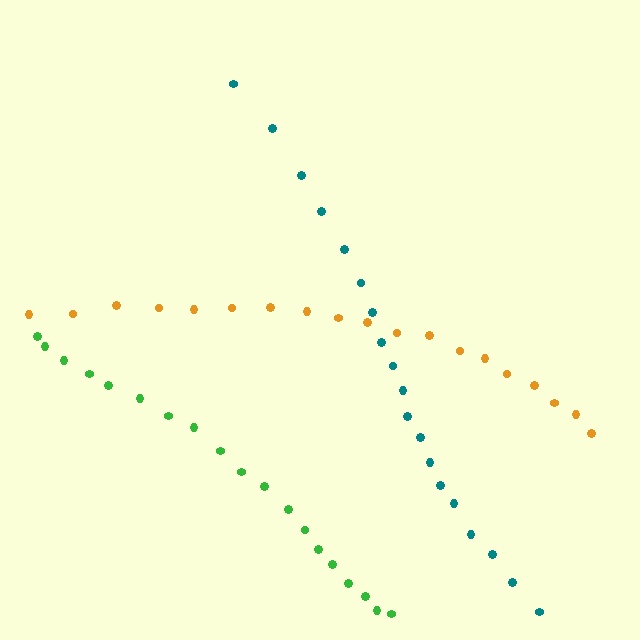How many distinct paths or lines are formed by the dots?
There are 3 distinct paths.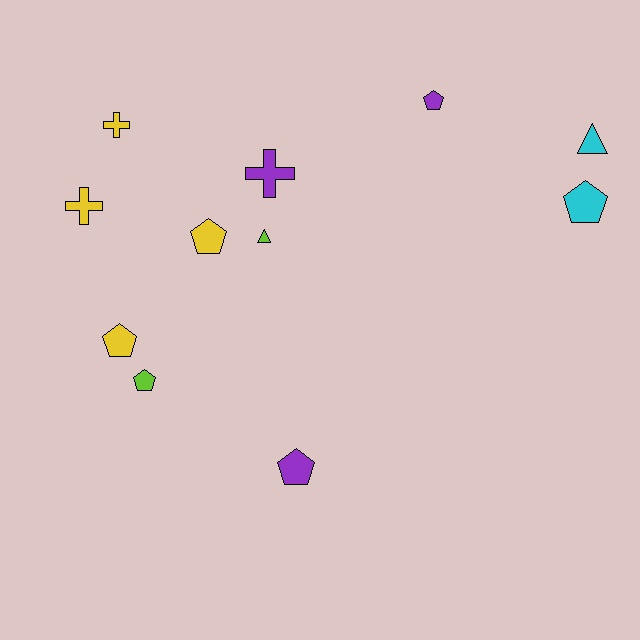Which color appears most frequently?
Yellow, with 4 objects.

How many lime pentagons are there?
There is 1 lime pentagon.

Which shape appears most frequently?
Pentagon, with 6 objects.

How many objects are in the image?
There are 11 objects.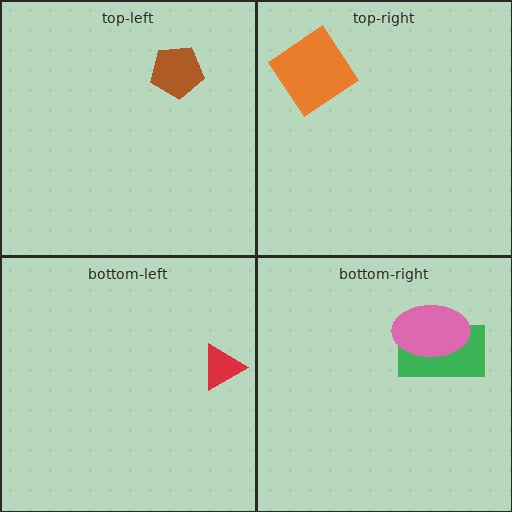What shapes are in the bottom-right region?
The green rectangle, the pink ellipse.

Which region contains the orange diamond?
The top-right region.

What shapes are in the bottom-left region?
The red triangle.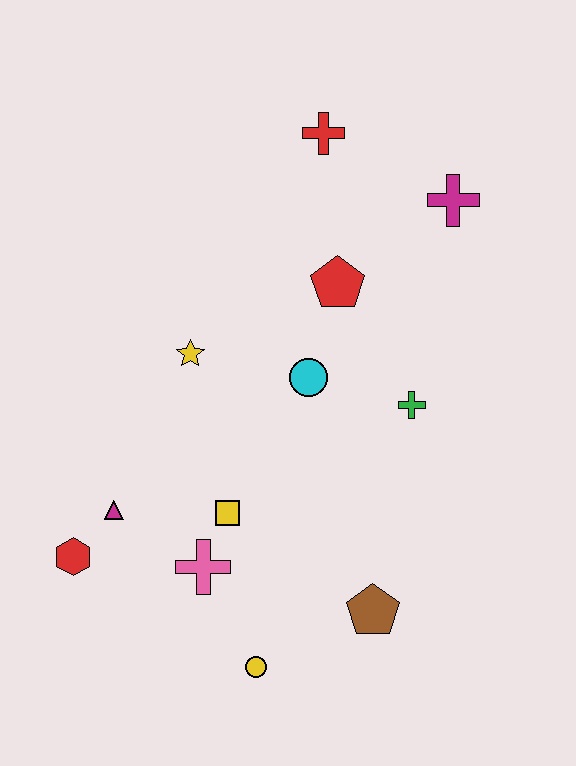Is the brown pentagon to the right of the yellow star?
Yes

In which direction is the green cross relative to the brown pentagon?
The green cross is above the brown pentagon.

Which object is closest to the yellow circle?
The pink cross is closest to the yellow circle.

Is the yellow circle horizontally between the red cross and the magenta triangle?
Yes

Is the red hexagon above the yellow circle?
Yes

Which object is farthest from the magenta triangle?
The magenta cross is farthest from the magenta triangle.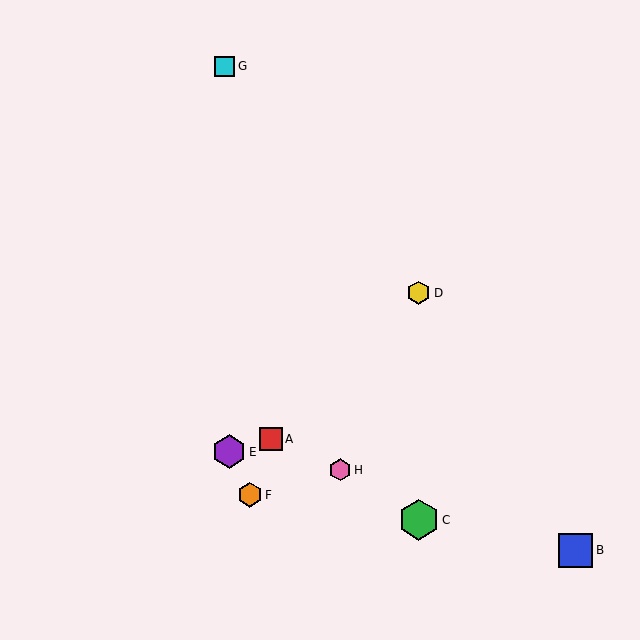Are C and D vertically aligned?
Yes, both are at x≈419.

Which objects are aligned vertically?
Objects C, D are aligned vertically.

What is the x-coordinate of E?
Object E is at x≈229.